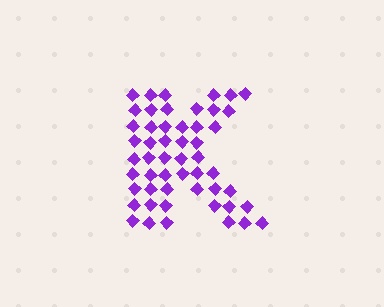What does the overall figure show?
The overall figure shows the letter K.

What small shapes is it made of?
It is made of small diamonds.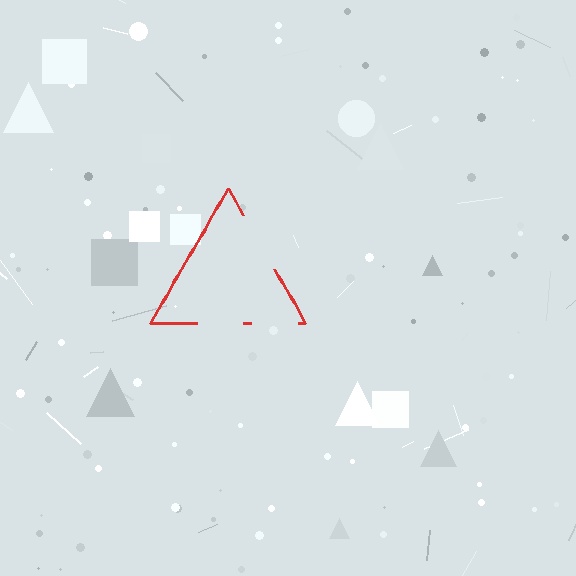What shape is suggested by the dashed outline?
The dashed outline suggests a triangle.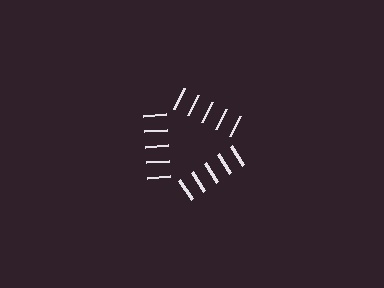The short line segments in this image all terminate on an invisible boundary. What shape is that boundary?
An illusory triangle — the line segments terminate on its edges but no continuous stroke is drawn.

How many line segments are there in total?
15 — 5 along each of the 3 edges.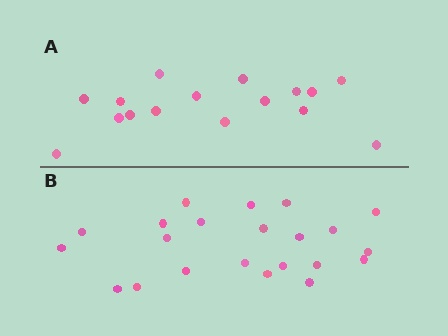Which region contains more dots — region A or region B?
Region B (the bottom region) has more dots.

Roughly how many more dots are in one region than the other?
Region B has about 6 more dots than region A.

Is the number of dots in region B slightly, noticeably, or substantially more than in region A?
Region B has noticeably more, but not dramatically so. The ratio is roughly 1.4 to 1.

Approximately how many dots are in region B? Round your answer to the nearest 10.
About 20 dots. (The exact count is 22, which rounds to 20.)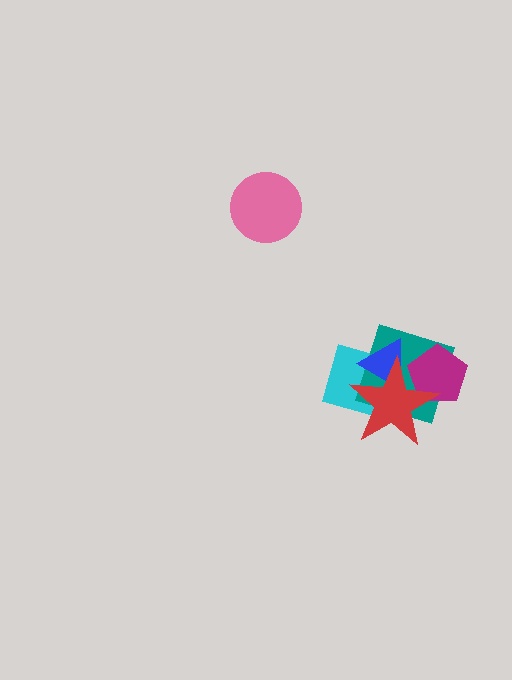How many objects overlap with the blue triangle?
4 objects overlap with the blue triangle.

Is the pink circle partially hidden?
No, no other shape covers it.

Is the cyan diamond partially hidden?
Yes, it is partially covered by another shape.